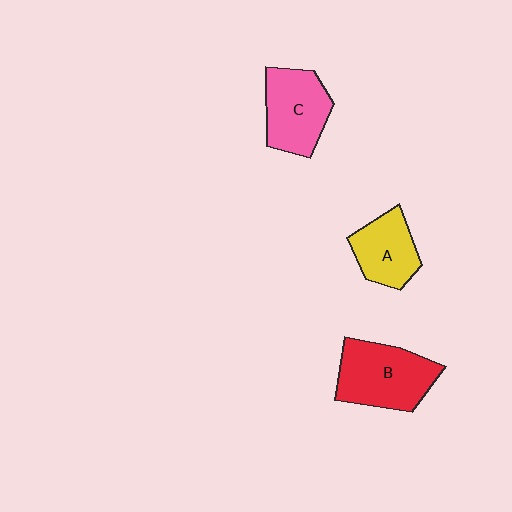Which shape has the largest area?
Shape B (red).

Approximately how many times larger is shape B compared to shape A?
Approximately 1.5 times.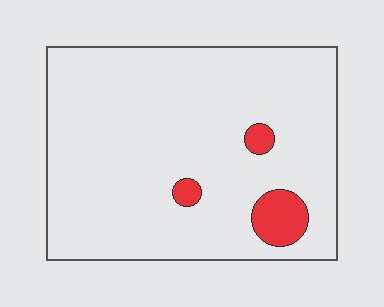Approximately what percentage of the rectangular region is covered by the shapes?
Approximately 5%.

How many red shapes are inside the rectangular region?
3.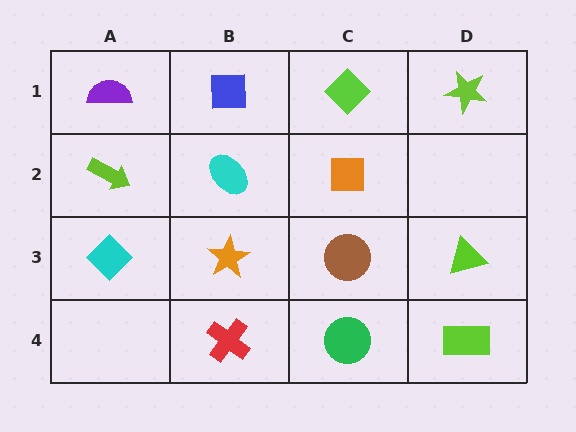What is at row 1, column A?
A purple semicircle.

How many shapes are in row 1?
4 shapes.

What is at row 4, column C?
A green circle.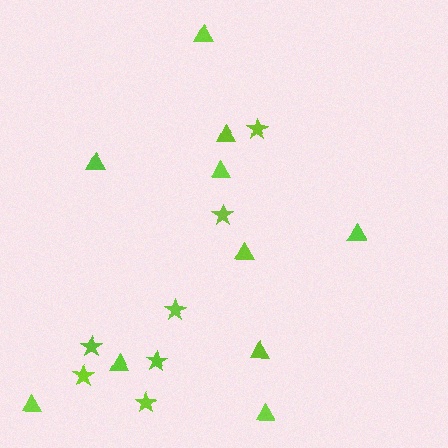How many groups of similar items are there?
There are 2 groups: one group of triangles (10) and one group of stars (7).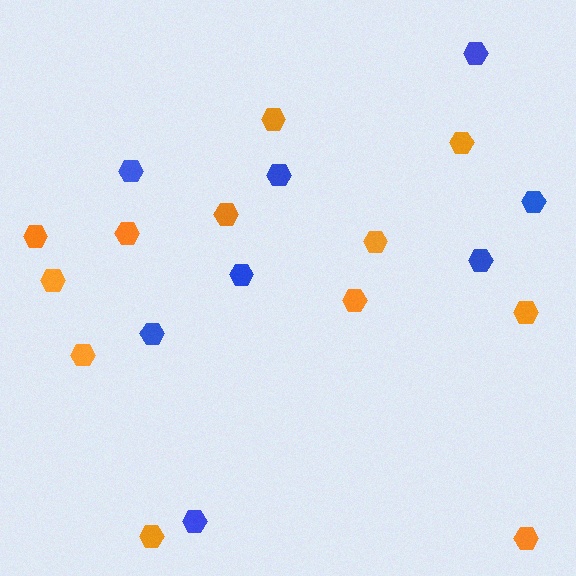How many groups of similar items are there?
There are 2 groups: one group of blue hexagons (8) and one group of orange hexagons (12).